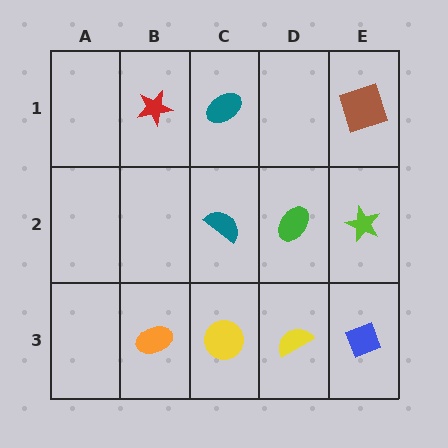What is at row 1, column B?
A red star.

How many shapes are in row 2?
3 shapes.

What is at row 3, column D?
A yellow semicircle.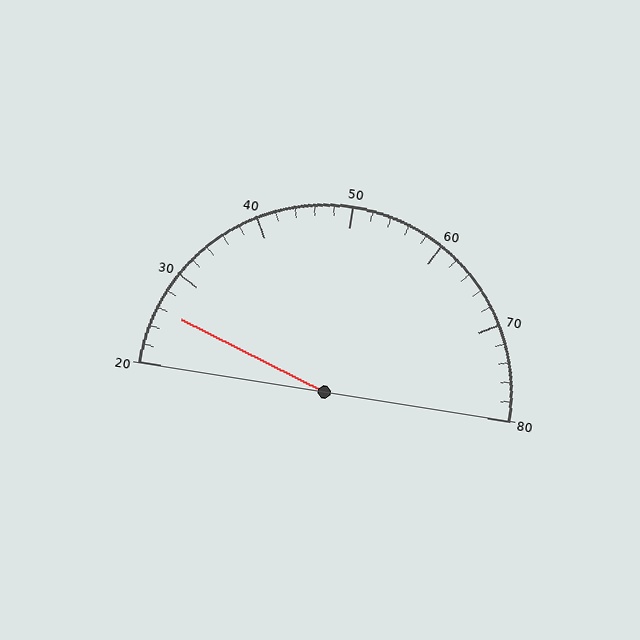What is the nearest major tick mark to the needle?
The nearest major tick mark is 30.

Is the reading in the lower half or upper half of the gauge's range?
The reading is in the lower half of the range (20 to 80).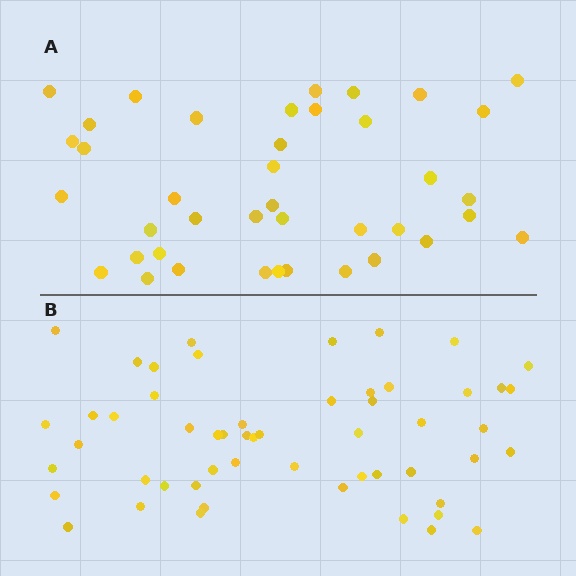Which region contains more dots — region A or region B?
Region B (the bottom region) has more dots.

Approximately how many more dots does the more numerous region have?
Region B has approximately 15 more dots than region A.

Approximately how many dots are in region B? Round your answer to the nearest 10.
About 50 dots. (The exact count is 54, which rounds to 50.)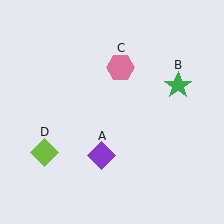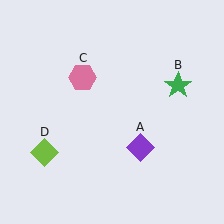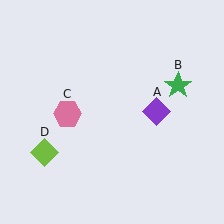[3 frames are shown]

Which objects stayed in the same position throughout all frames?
Green star (object B) and lime diamond (object D) remained stationary.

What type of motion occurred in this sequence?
The purple diamond (object A), pink hexagon (object C) rotated counterclockwise around the center of the scene.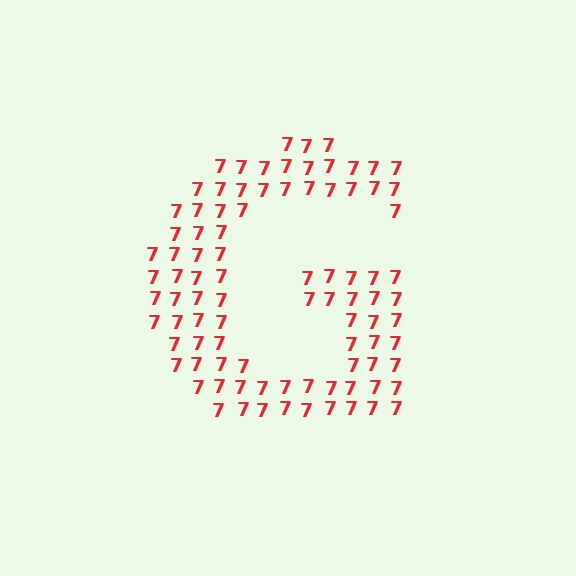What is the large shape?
The large shape is the letter G.